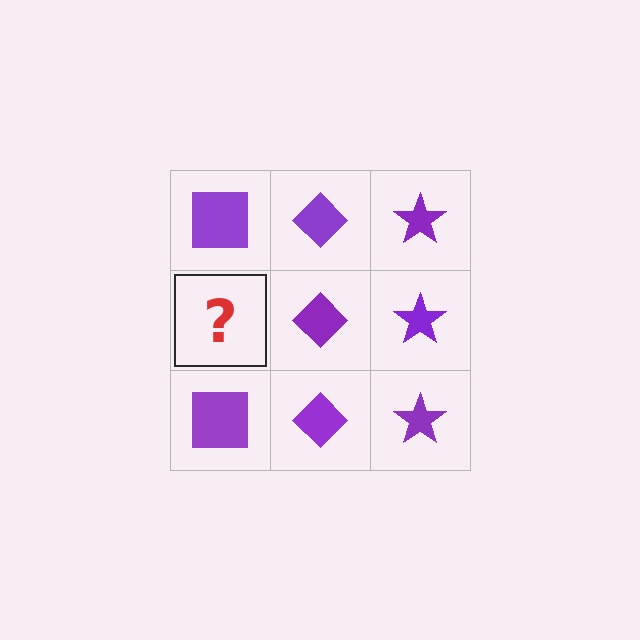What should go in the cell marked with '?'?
The missing cell should contain a purple square.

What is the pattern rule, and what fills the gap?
The rule is that each column has a consistent shape. The gap should be filled with a purple square.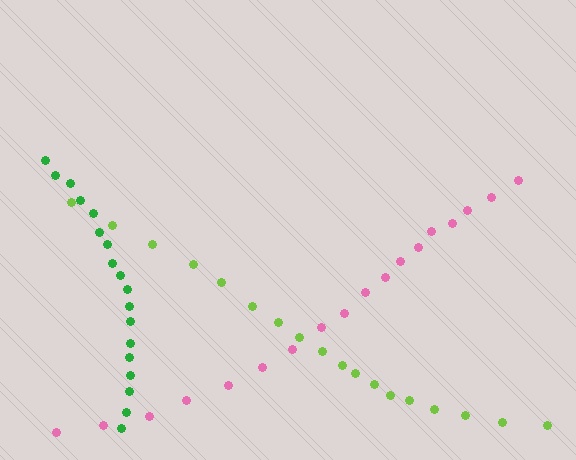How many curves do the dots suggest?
There are 3 distinct paths.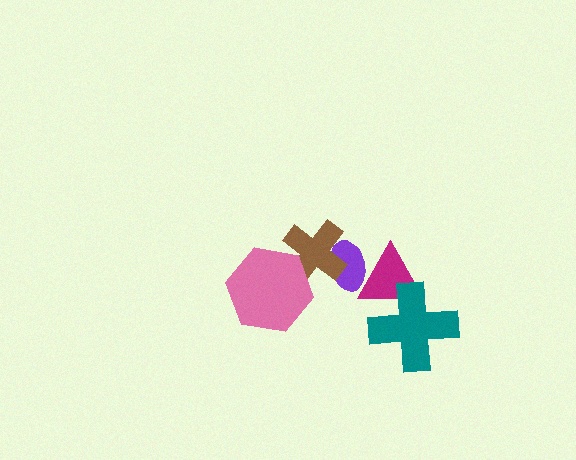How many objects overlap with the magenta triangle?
2 objects overlap with the magenta triangle.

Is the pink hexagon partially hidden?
No, no other shape covers it.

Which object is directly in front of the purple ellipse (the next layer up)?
The magenta triangle is directly in front of the purple ellipse.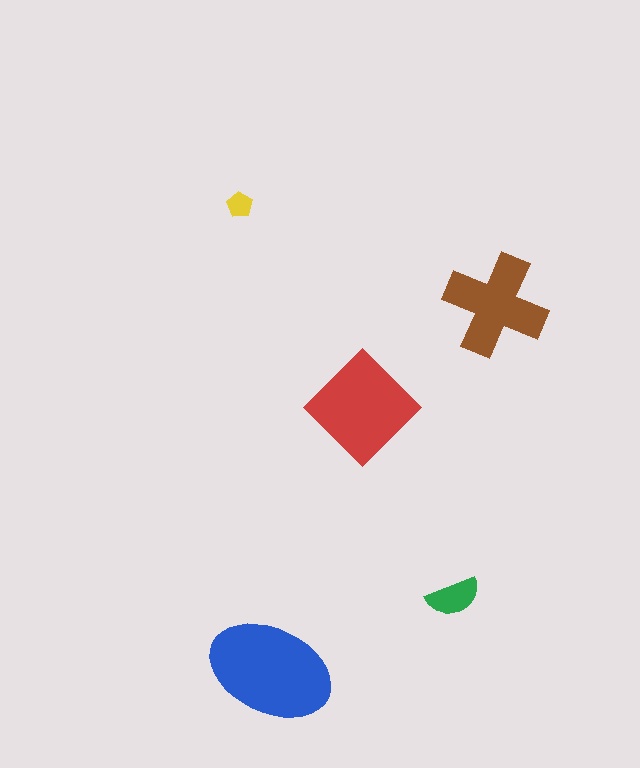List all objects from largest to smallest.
The blue ellipse, the red diamond, the brown cross, the green semicircle, the yellow pentagon.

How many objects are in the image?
There are 5 objects in the image.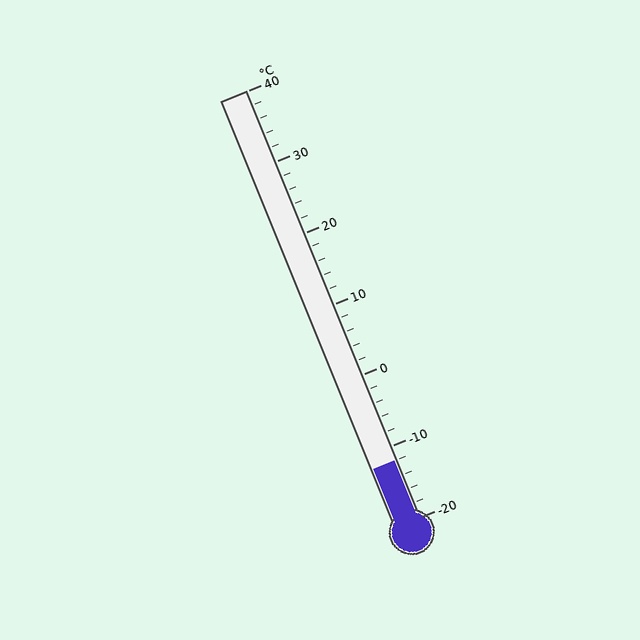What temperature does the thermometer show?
The thermometer shows approximately -12°C.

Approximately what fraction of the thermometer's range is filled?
The thermometer is filled to approximately 15% of its range.